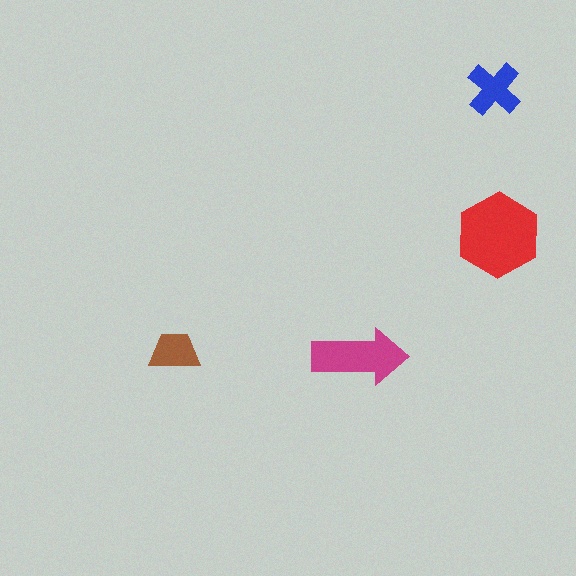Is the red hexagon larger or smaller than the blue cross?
Larger.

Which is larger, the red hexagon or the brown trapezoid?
The red hexagon.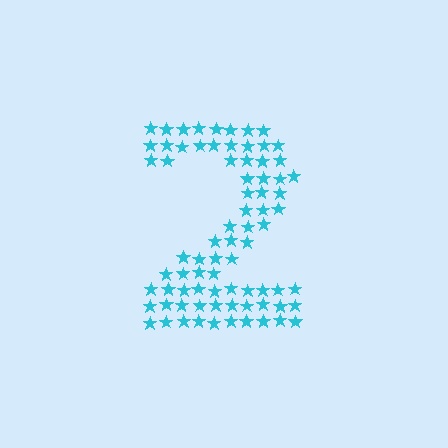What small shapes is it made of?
It is made of small stars.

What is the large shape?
The large shape is the digit 2.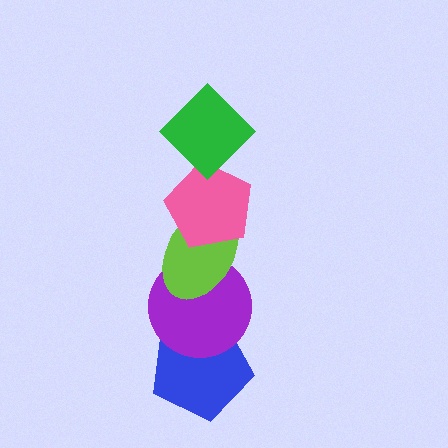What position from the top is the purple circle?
The purple circle is 4th from the top.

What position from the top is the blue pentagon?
The blue pentagon is 5th from the top.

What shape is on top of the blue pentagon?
The purple circle is on top of the blue pentagon.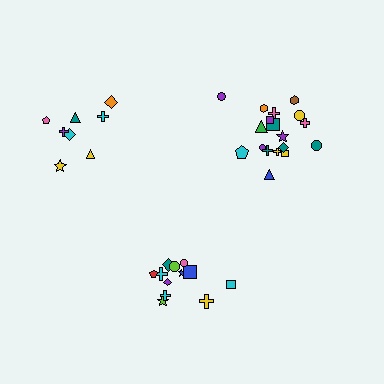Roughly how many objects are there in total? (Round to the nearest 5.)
Roughly 40 objects in total.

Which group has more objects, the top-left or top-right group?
The top-right group.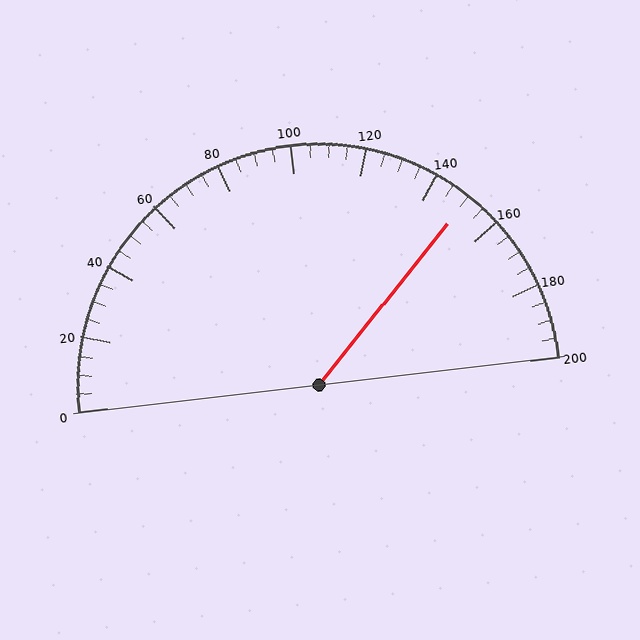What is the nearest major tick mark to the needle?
The nearest major tick mark is 160.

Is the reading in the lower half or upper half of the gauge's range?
The reading is in the upper half of the range (0 to 200).